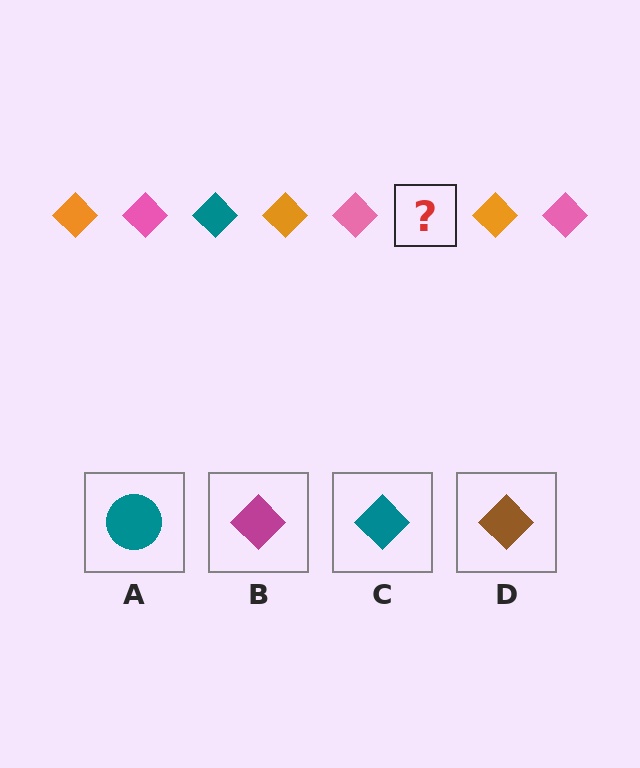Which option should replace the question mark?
Option C.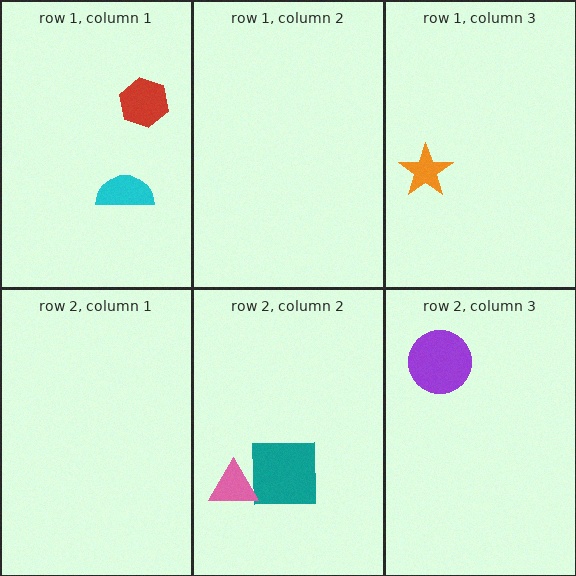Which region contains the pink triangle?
The row 2, column 2 region.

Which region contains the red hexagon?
The row 1, column 1 region.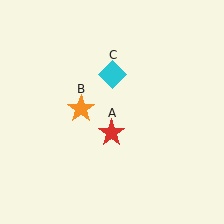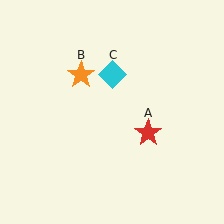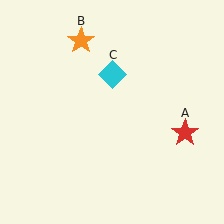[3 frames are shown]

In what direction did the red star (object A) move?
The red star (object A) moved right.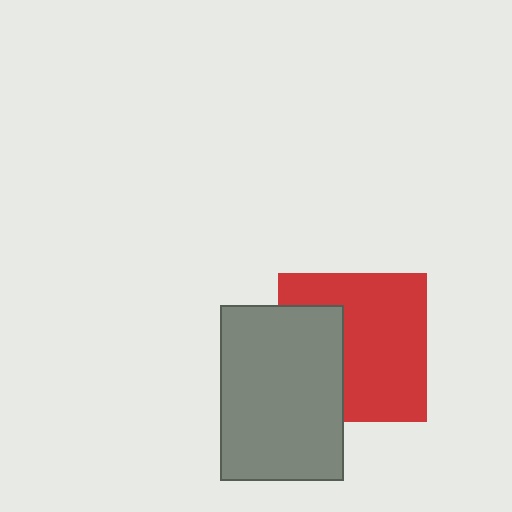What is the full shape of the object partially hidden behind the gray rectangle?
The partially hidden object is a red square.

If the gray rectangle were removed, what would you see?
You would see the complete red square.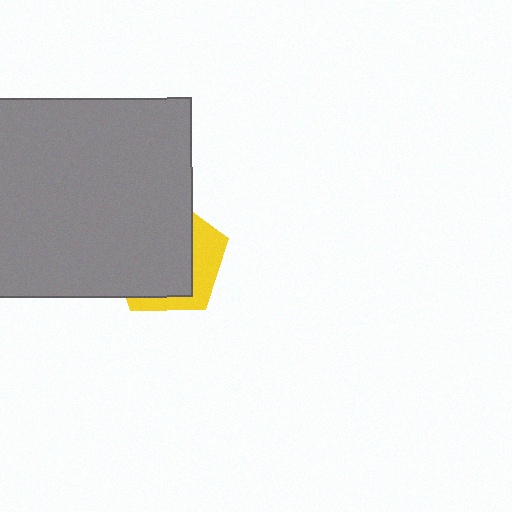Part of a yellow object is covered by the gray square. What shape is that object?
It is a pentagon.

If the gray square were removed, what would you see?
You would see the complete yellow pentagon.